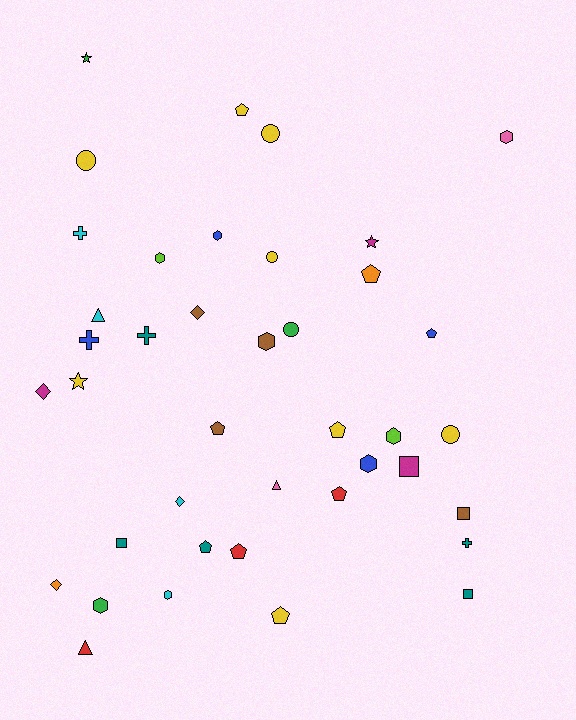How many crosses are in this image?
There are 4 crosses.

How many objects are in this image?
There are 40 objects.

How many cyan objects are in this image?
There are 4 cyan objects.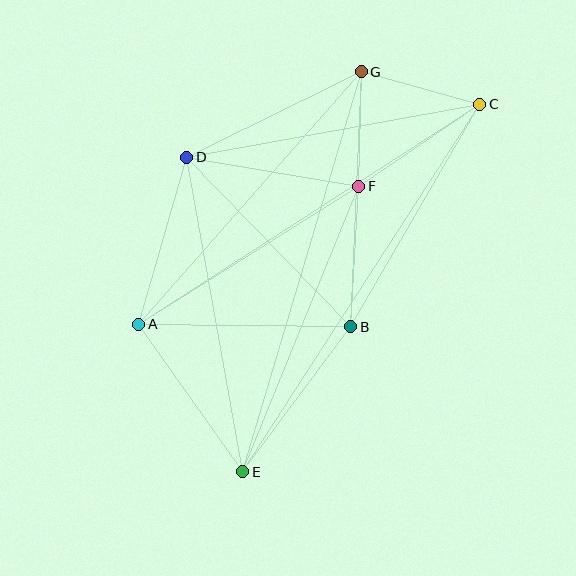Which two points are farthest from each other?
Points C and E are farthest from each other.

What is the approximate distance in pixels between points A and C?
The distance between A and C is approximately 406 pixels.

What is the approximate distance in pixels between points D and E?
The distance between D and E is approximately 319 pixels.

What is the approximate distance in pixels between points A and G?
The distance between A and G is approximately 336 pixels.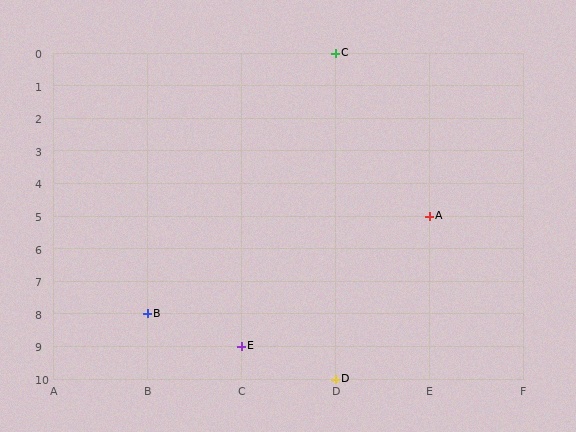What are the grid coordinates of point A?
Point A is at grid coordinates (E, 5).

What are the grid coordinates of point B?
Point B is at grid coordinates (B, 8).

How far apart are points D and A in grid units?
Points D and A are 1 column and 5 rows apart (about 5.1 grid units diagonally).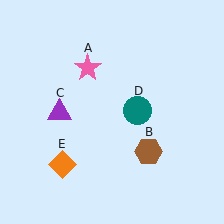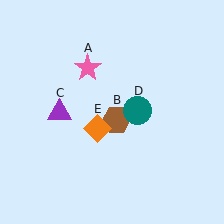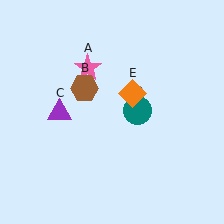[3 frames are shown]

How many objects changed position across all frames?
2 objects changed position: brown hexagon (object B), orange diamond (object E).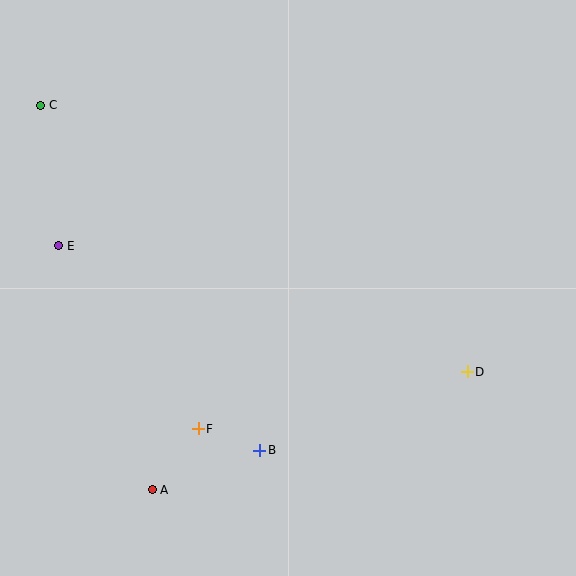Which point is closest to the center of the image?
Point B at (260, 450) is closest to the center.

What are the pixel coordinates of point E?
Point E is at (59, 246).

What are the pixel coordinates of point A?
Point A is at (152, 490).